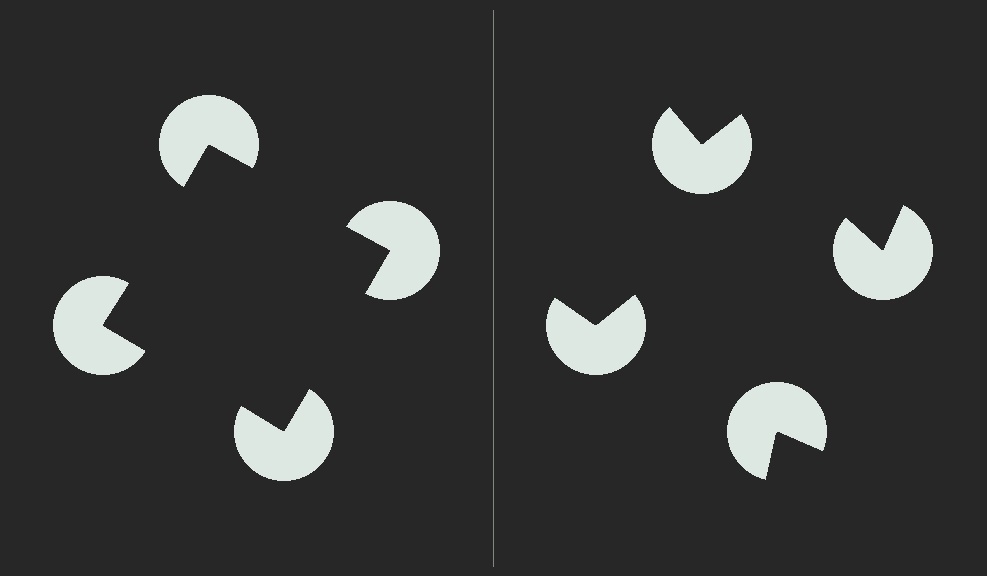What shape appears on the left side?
An illusory square.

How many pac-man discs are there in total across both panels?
8 — 4 on each side.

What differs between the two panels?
The pac-man discs are positioned identically on both sides; only the wedge orientations differ. On the left they align to a square; on the right they are misaligned.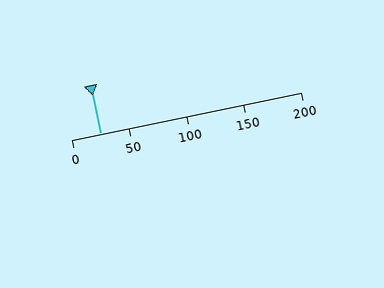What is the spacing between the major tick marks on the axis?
The major ticks are spaced 50 apart.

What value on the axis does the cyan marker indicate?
The marker indicates approximately 25.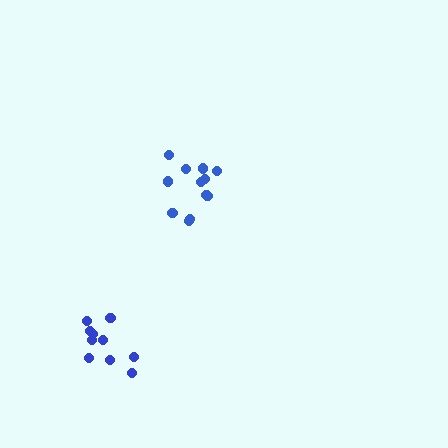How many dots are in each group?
Group 1: 12 dots, Group 2: 10 dots (22 total).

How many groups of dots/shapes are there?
There are 2 groups.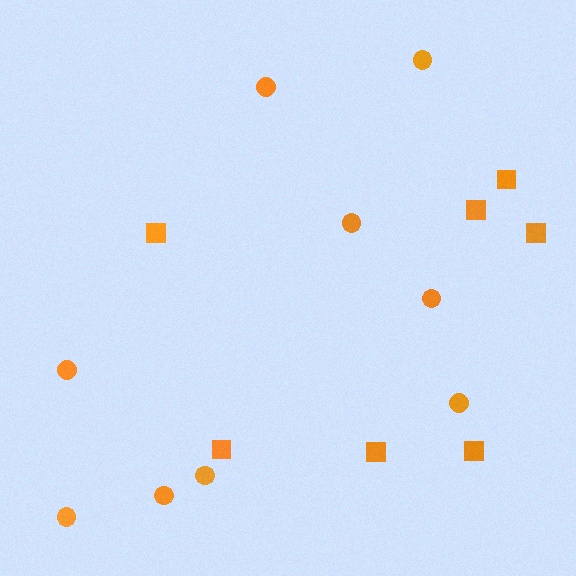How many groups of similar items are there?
There are 2 groups: one group of squares (7) and one group of circles (9).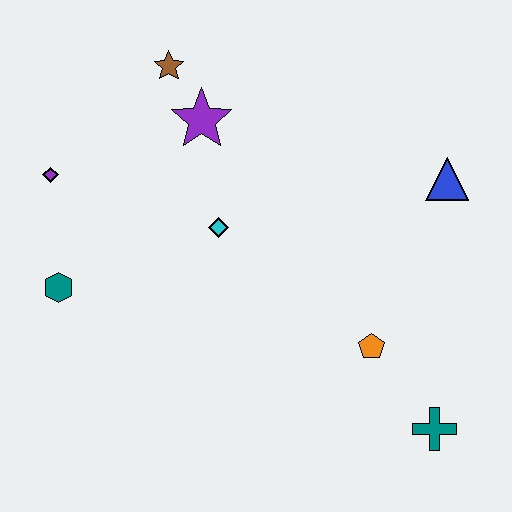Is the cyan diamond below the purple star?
Yes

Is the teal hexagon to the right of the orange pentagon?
No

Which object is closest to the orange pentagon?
The teal cross is closest to the orange pentagon.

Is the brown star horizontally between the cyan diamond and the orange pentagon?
No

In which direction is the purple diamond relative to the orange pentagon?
The purple diamond is to the left of the orange pentagon.